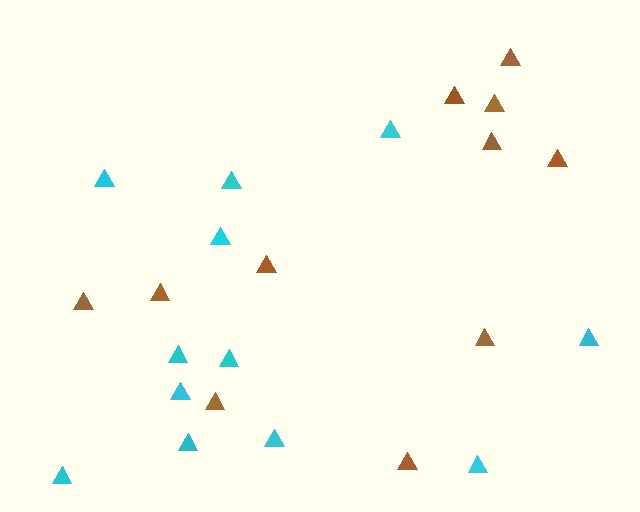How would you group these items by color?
There are 2 groups: one group of brown triangles (11) and one group of cyan triangles (12).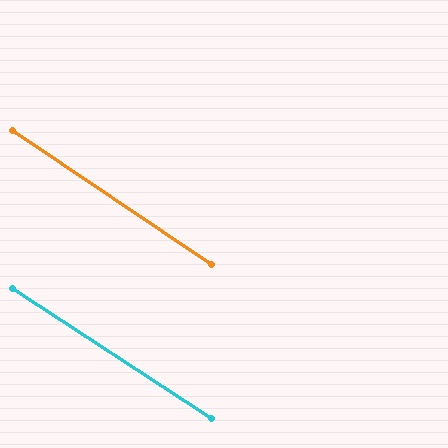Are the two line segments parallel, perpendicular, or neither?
Parallel — their directions differ by only 1.1°.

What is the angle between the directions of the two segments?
Approximately 1 degree.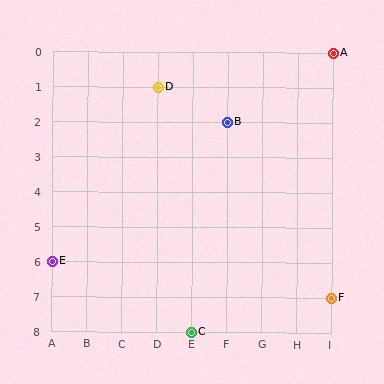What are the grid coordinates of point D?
Point D is at grid coordinates (D, 1).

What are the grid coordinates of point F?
Point F is at grid coordinates (I, 7).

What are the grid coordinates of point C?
Point C is at grid coordinates (E, 8).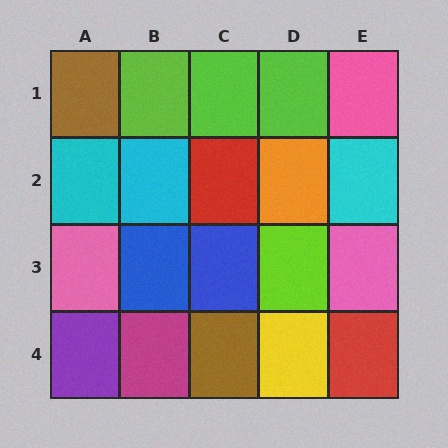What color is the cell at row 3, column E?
Pink.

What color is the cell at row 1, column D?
Lime.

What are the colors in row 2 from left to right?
Cyan, cyan, red, orange, cyan.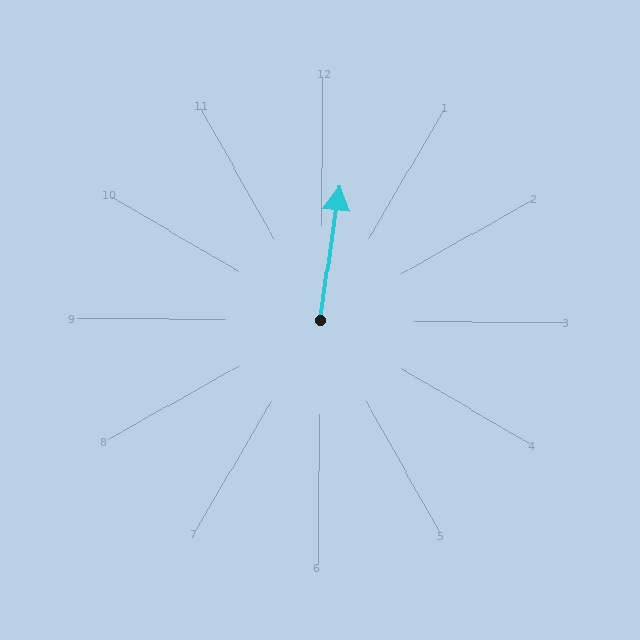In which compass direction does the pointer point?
North.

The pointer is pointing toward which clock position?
Roughly 12 o'clock.